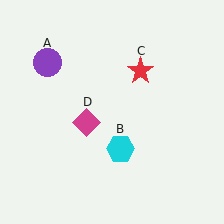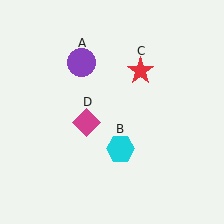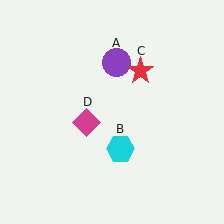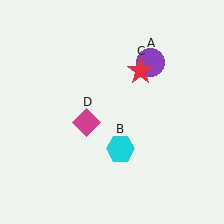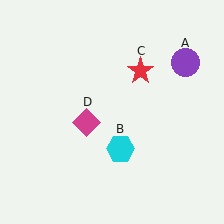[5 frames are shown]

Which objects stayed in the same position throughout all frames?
Cyan hexagon (object B) and red star (object C) and magenta diamond (object D) remained stationary.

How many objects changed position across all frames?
1 object changed position: purple circle (object A).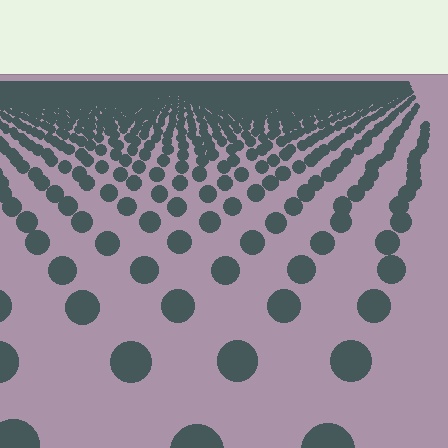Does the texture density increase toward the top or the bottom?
Density increases toward the top.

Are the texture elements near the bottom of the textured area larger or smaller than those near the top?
Larger. Near the bottom, elements are closer to the viewer and appear at a bigger on-screen size.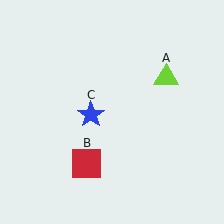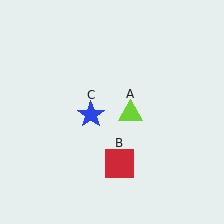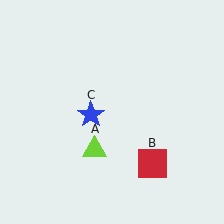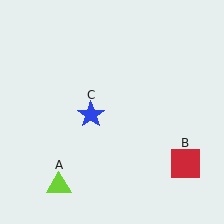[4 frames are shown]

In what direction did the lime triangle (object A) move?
The lime triangle (object A) moved down and to the left.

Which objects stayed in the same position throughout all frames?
Blue star (object C) remained stationary.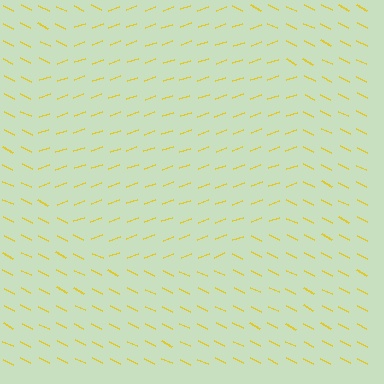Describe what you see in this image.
The image is filled with small yellow line segments. A circle region in the image has lines oriented differently from the surrounding lines, creating a visible texture boundary.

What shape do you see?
I see a circle.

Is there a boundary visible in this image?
Yes, there is a texture boundary formed by a change in line orientation.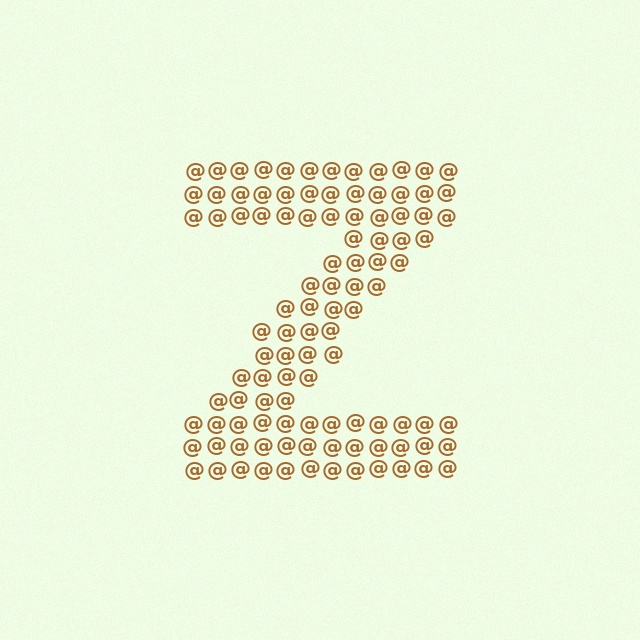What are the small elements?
The small elements are at signs.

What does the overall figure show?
The overall figure shows the letter Z.